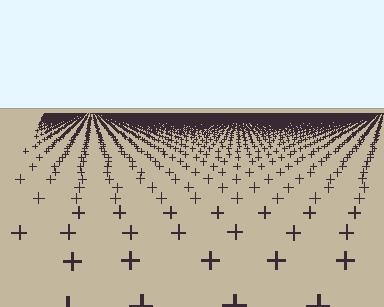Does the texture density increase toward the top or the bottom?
Density increases toward the top.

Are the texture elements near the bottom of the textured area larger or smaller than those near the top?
Larger. Near the bottom, elements are closer to the viewer and appear at a bigger on-screen size.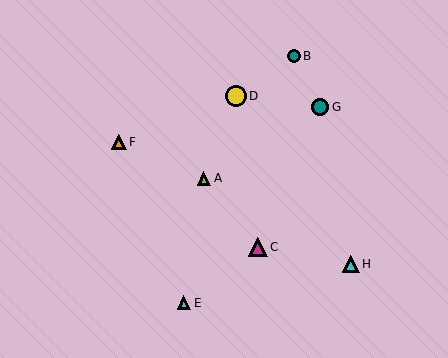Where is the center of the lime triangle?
The center of the lime triangle is at (204, 178).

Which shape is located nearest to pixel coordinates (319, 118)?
The teal circle (labeled G) at (320, 107) is nearest to that location.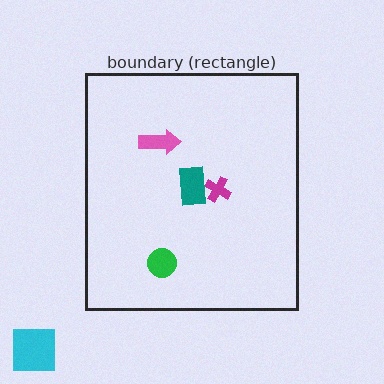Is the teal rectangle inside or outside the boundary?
Inside.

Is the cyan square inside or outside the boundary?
Outside.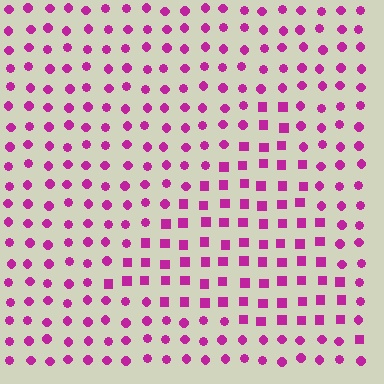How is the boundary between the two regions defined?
The boundary is defined by a change in element shape: squares inside vs. circles outside. All elements share the same color and spacing.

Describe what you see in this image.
The image is filled with small magenta elements arranged in a uniform grid. A triangle-shaped region contains squares, while the surrounding area contains circles. The boundary is defined purely by the change in element shape.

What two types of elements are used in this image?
The image uses squares inside the triangle region and circles outside it.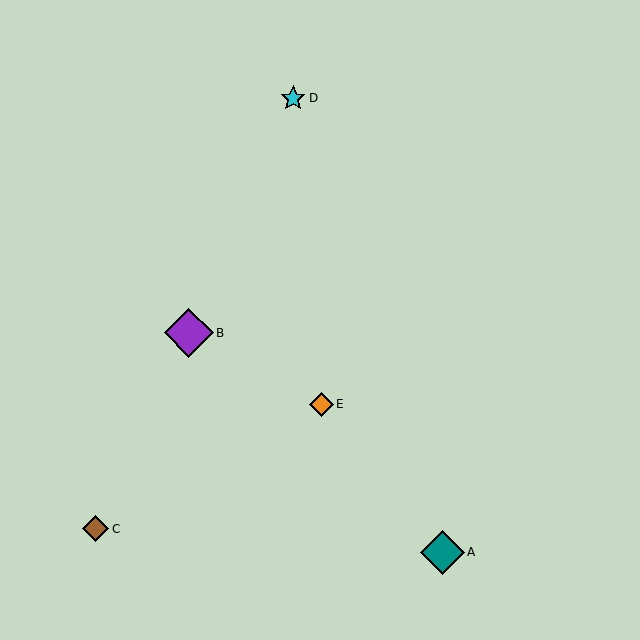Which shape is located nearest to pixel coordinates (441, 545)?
The teal diamond (labeled A) at (442, 552) is nearest to that location.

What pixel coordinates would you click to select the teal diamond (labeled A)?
Click at (442, 552) to select the teal diamond A.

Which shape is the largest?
The purple diamond (labeled B) is the largest.